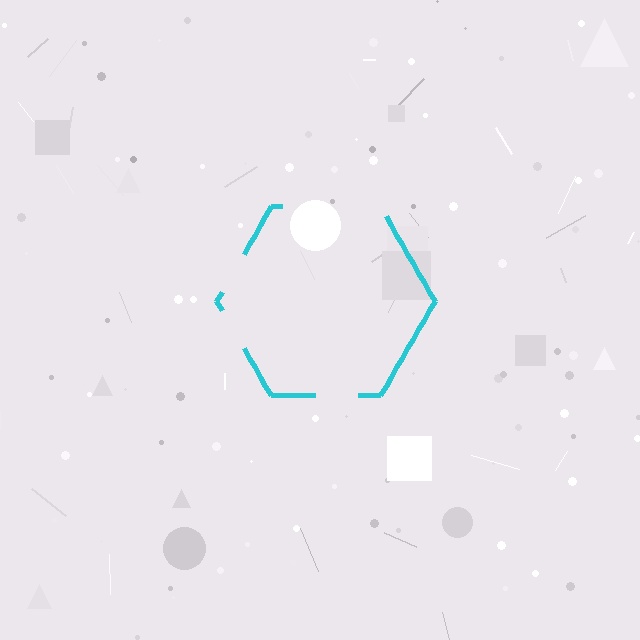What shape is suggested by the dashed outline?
The dashed outline suggests a hexagon.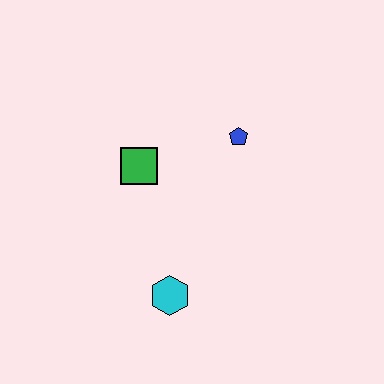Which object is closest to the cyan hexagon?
The green square is closest to the cyan hexagon.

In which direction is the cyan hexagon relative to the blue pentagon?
The cyan hexagon is below the blue pentagon.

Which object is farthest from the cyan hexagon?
The blue pentagon is farthest from the cyan hexagon.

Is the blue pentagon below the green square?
No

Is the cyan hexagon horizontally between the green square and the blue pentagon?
Yes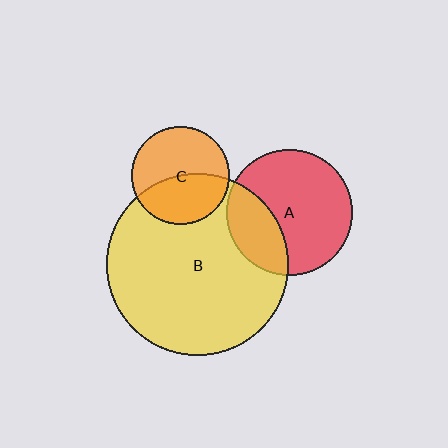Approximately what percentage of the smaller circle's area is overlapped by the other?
Approximately 30%.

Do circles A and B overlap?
Yes.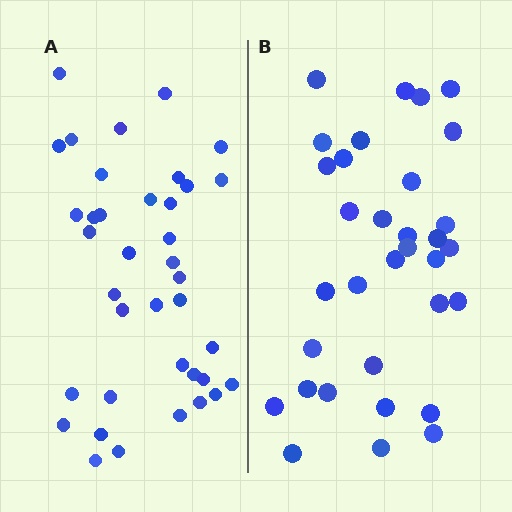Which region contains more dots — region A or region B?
Region A (the left region) has more dots.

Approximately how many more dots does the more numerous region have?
Region A has about 5 more dots than region B.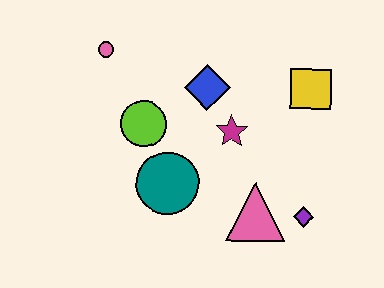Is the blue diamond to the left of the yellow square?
Yes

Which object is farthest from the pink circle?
The purple diamond is farthest from the pink circle.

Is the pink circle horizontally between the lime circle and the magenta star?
No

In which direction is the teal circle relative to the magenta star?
The teal circle is to the left of the magenta star.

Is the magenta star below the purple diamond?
No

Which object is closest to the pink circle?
The lime circle is closest to the pink circle.